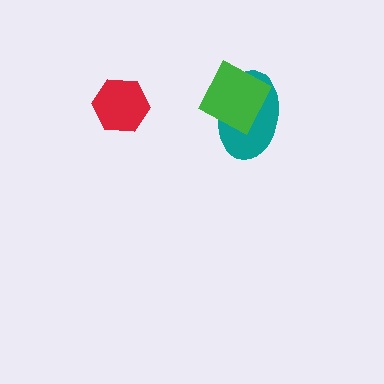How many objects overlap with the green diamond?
1 object overlaps with the green diamond.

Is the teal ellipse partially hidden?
Yes, it is partially covered by another shape.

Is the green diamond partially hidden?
No, no other shape covers it.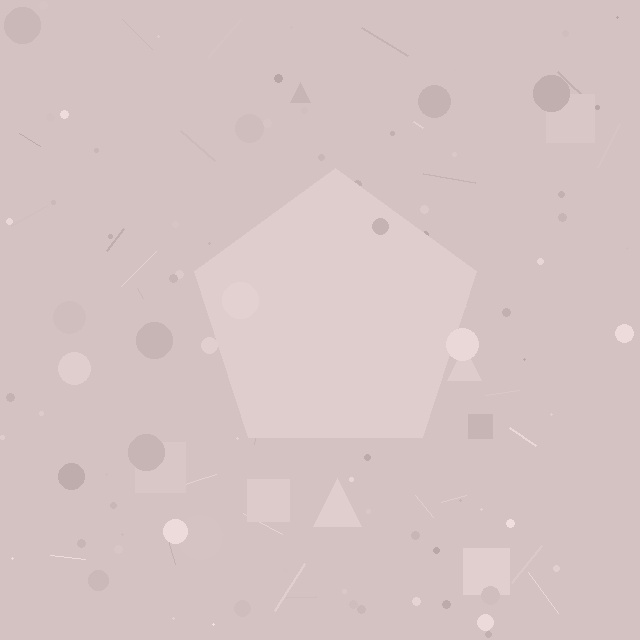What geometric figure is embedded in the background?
A pentagon is embedded in the background.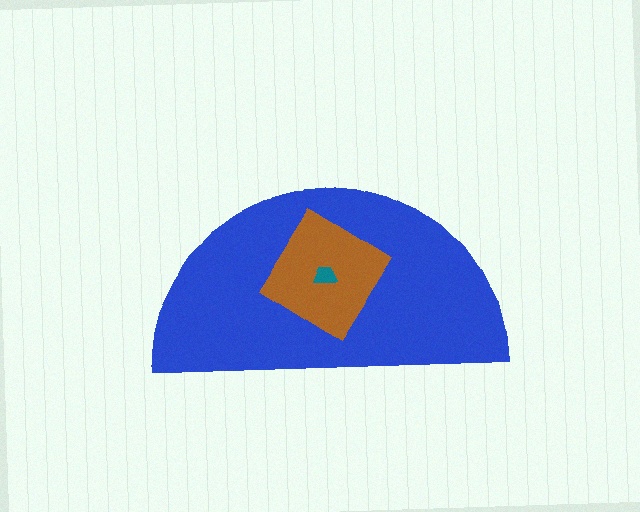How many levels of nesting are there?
3.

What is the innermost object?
The teal trapezoid.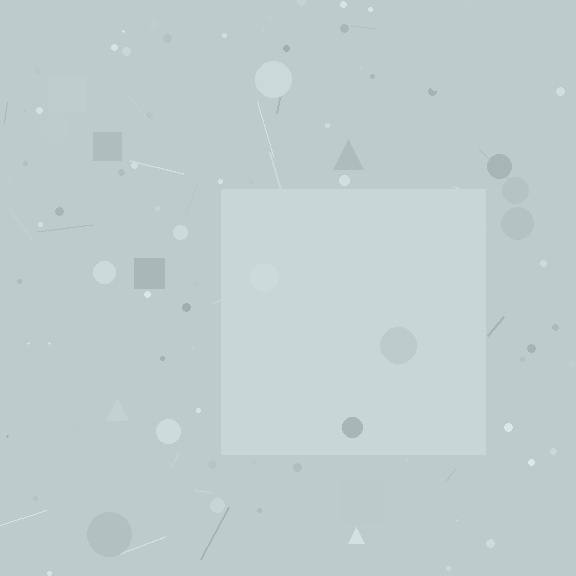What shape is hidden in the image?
A square is hidden in the image.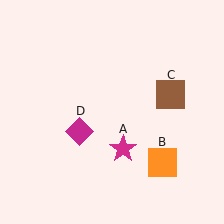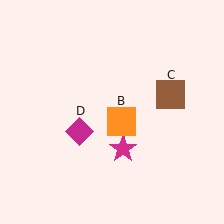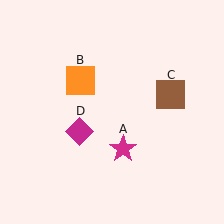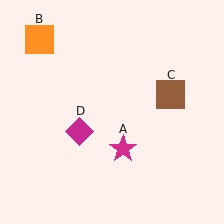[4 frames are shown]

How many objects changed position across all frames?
1 object changed position: orange square (object B).